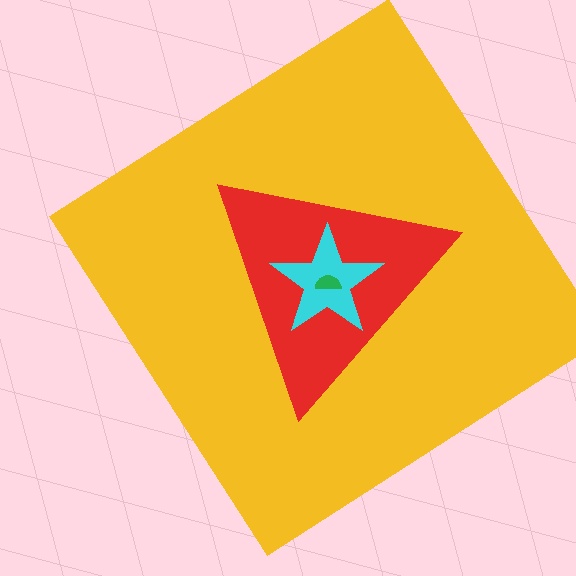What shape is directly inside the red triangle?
The cyan star.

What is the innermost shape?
The green semicircle.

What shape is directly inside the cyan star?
The green semicircle.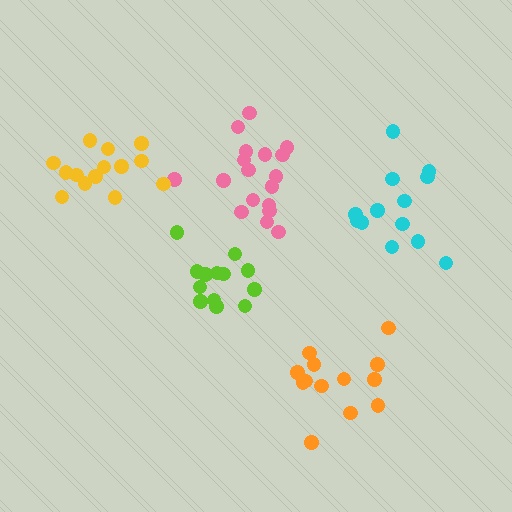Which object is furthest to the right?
The cyan cluster is rightmost.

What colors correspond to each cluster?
The clusters are colored: orange, pink, yellow, cyan, lime.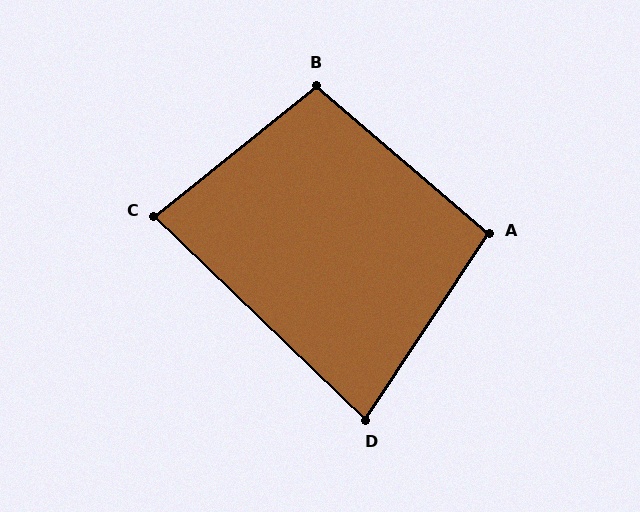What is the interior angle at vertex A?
Approximately 97 degrees (obtuse).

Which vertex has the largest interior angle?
B, at approximately 100 degrees.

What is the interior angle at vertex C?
Approximately 83 degrees (acute).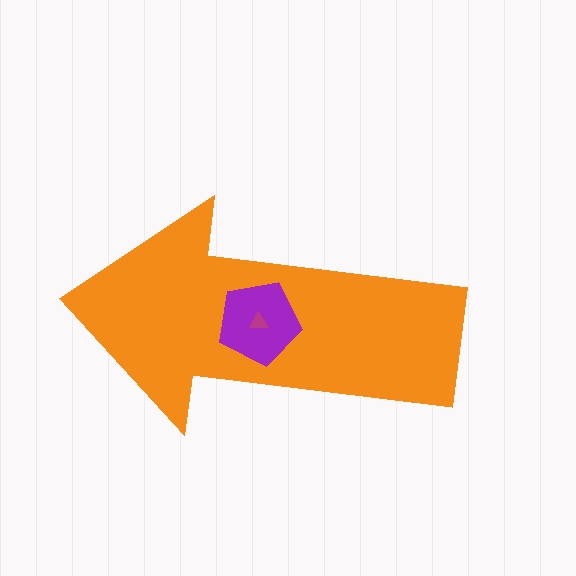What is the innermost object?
The magenta triangle.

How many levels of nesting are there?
3.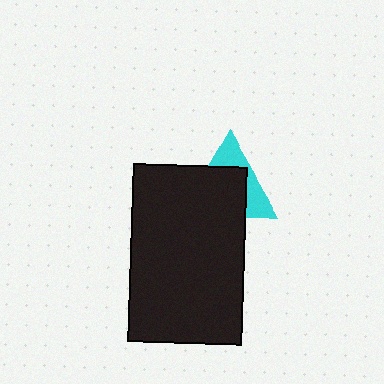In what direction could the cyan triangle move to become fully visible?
The cyan triangle could move up. That would shift it out from behind the black rectangle entirely.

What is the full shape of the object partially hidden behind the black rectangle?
The partially hidden object is a cyan triangle.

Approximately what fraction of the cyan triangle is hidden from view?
Roughly 62% of the cyan triangle is hidden behind the black rectangle.